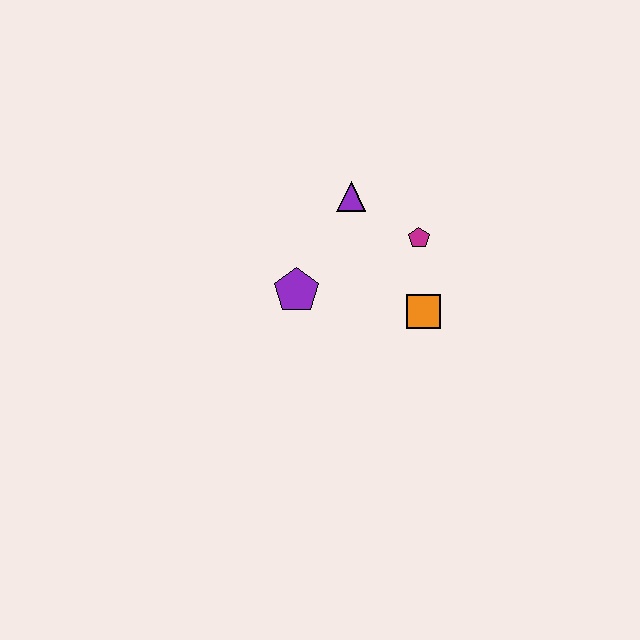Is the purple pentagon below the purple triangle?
Yes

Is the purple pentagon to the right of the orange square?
No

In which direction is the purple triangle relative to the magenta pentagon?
The purple triangle is to the left of the magenta pentagon.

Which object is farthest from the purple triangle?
The orange square is farthest from the purple triangle.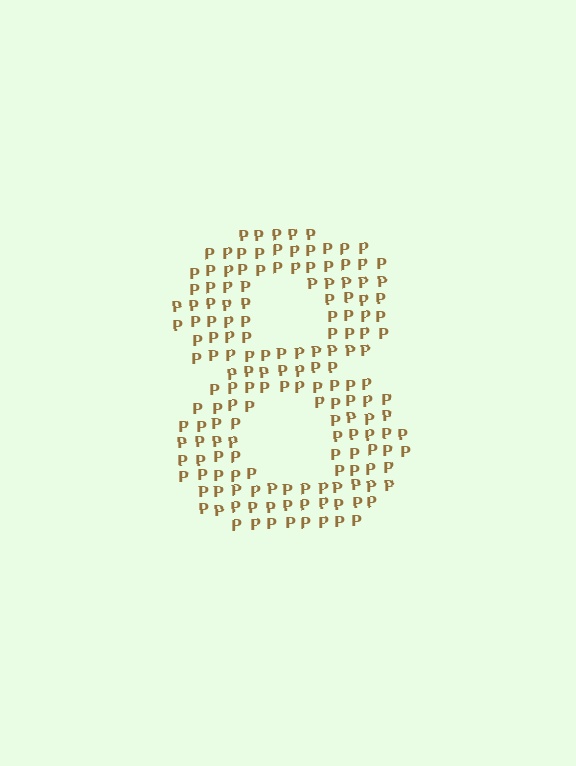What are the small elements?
The small elements are letter P's.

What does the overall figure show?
The overall figure shows the digit 8.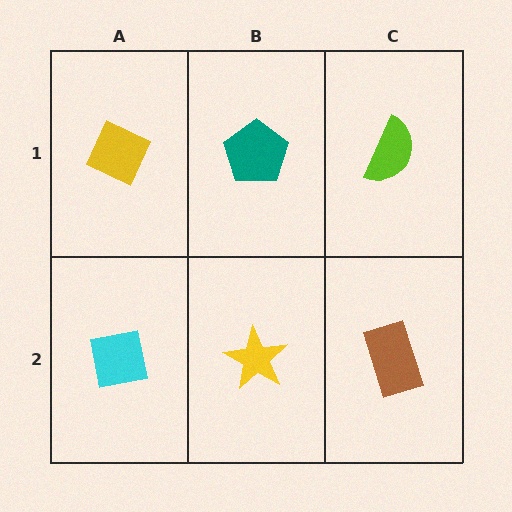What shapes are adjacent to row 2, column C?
A lime semicircle (row 1, column C), a yellow star (row 2, column B).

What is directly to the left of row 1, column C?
A teal pentagon.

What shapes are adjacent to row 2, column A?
A yellow diamond (row 1, column A), a yellow star (row 2, column B).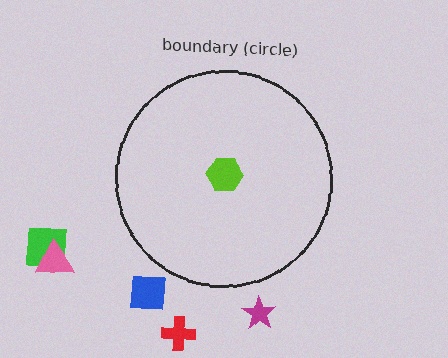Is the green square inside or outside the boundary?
Outside.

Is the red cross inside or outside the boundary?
Outside.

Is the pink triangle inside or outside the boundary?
Outside.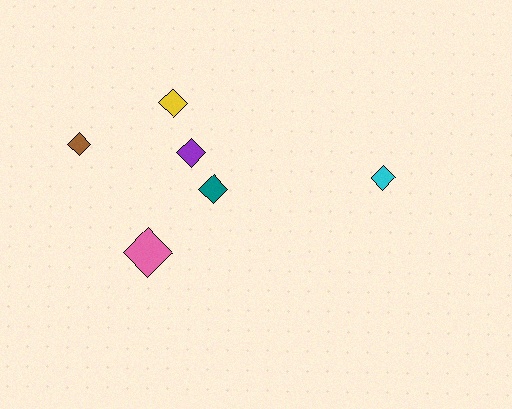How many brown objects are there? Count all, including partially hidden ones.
There is 1 brown object.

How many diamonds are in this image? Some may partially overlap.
There are 6 diamonds.